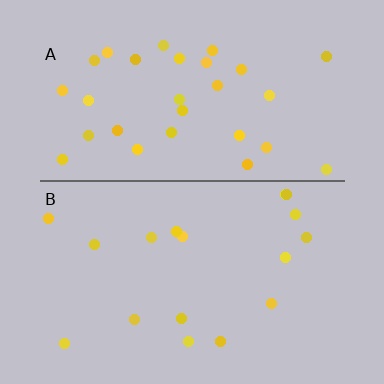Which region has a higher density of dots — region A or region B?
A (the top).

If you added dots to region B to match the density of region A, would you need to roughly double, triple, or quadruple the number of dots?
Approximately double.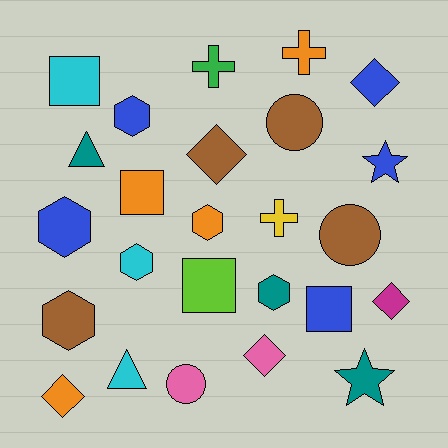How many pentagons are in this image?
There are no pentagons.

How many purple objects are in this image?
There are no purple objects.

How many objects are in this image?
There are 25 objects.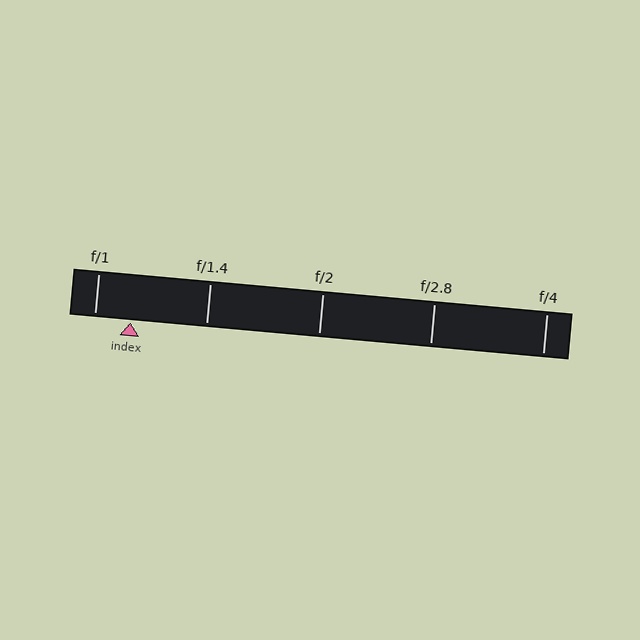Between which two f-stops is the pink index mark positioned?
The index mark is between f/1 and f/1.4.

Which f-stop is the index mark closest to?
The index mark is closest to f/1.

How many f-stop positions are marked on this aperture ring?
There are 5 f-stop positions marked.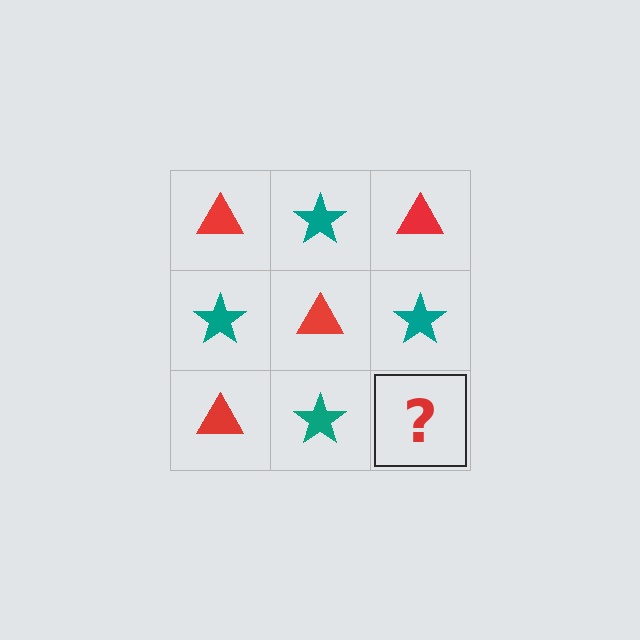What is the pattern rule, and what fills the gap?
The rule is that it alternates red triangle and teal star in a checkerboard pattern. The gap should be filled with a red triangle.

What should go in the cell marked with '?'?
The missing cell should contain a red triangle.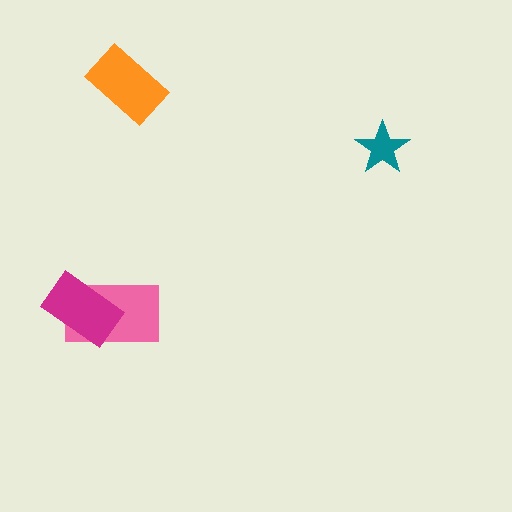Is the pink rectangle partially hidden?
Yes, it is partially covered by another shape.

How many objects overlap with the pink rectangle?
1 object overlaps with the pink rectangle.